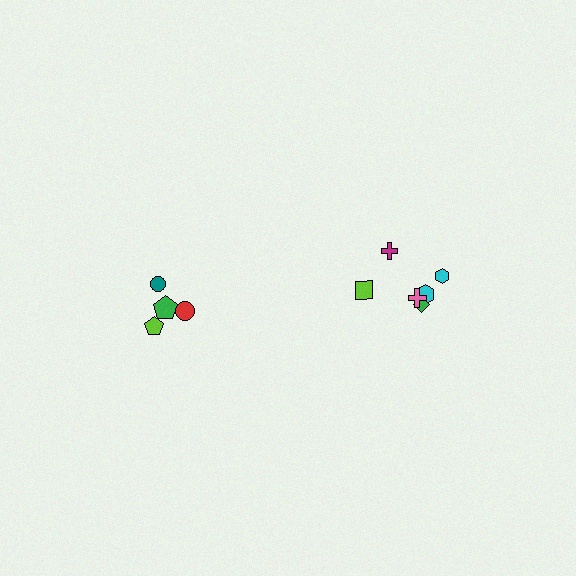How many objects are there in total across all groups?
There are 10 objects.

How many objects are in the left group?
There are 4 objects.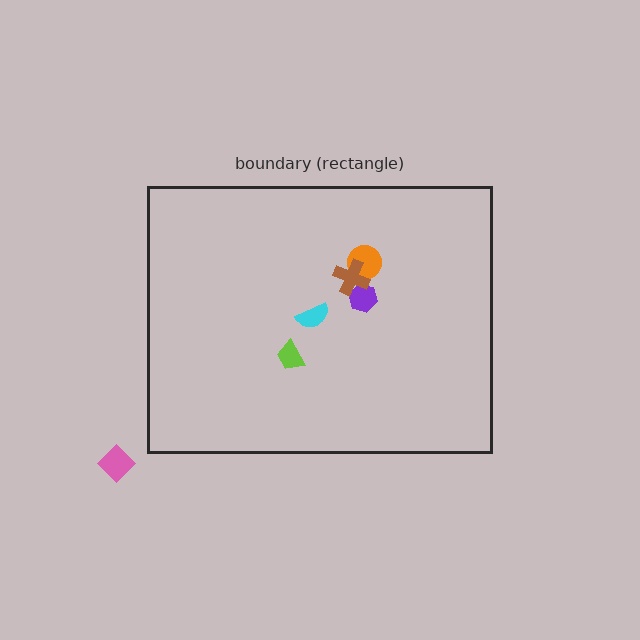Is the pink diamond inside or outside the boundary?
Outside.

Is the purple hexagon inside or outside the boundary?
Inside.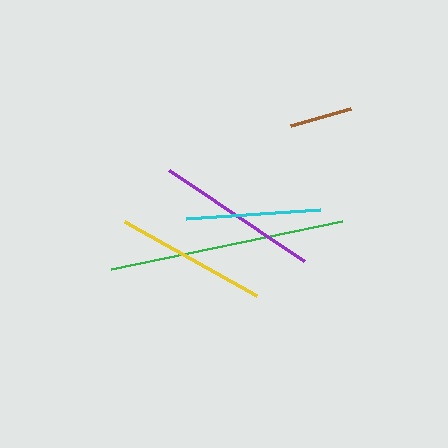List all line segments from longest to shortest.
From longest to shortest: green, purple, yellow, cyan, brown.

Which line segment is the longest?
The green line is the longest at approximately 237 pixels.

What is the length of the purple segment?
The purple segment is approximately 162 pixels long.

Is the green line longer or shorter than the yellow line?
The green line is longer than the yellow line.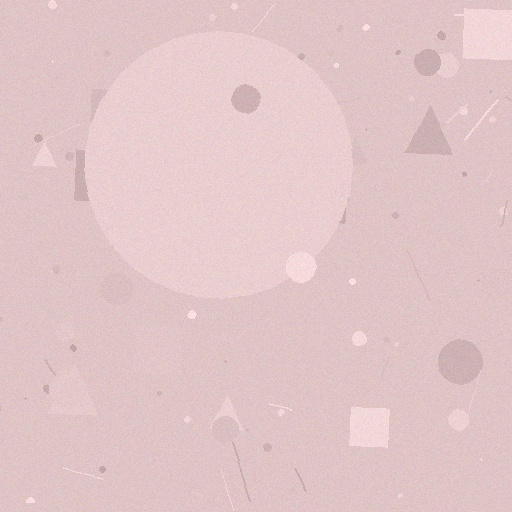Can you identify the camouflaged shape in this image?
The camouflaged shape is a circle.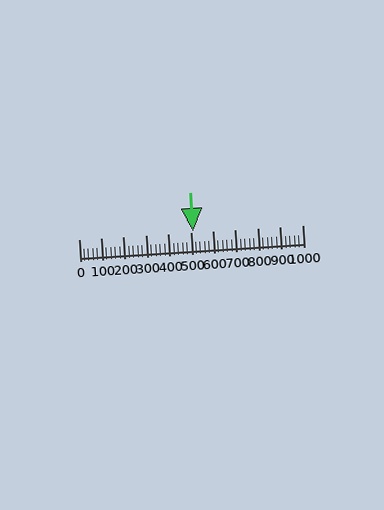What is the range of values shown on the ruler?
The ruler shows values from 0 to 1000.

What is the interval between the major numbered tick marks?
The major tick marks are spaced 100 units apart.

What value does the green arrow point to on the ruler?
The green arrow points to approximately 511.